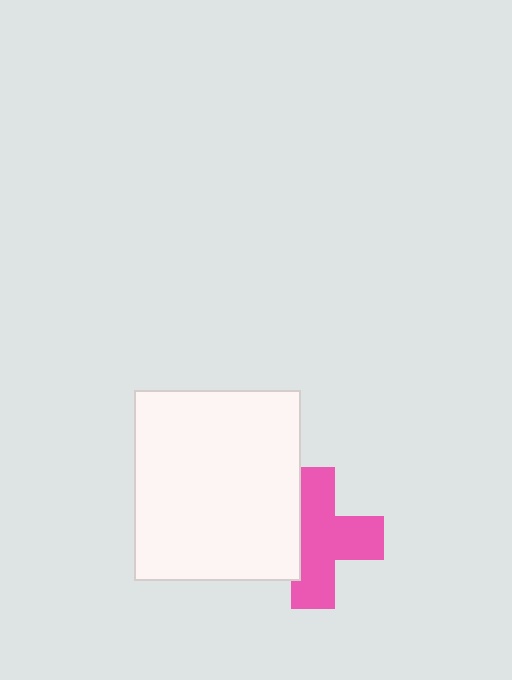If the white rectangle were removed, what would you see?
You would see the complete pink cross.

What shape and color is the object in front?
The object in front is a white rectangle.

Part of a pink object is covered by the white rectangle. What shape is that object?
It is a cross.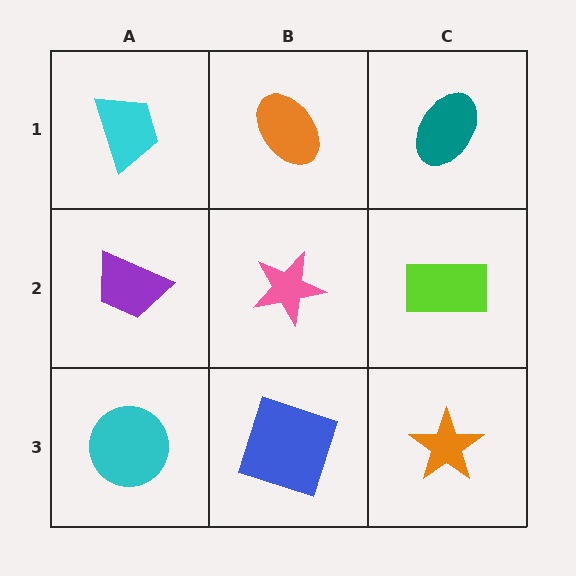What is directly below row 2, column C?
An orange star.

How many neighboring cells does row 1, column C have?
2.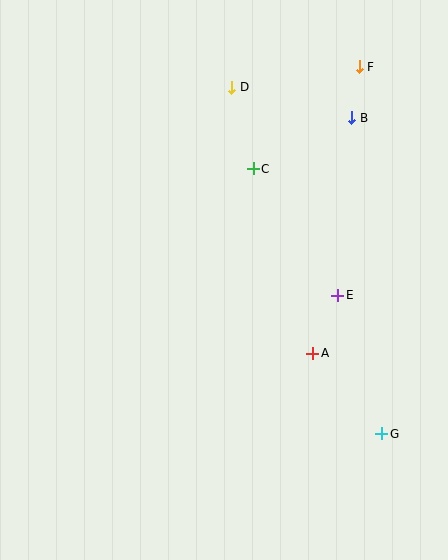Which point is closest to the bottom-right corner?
Point G is closest to the bottom-right corner.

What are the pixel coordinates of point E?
Point E is at (338, 295).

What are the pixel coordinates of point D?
Point D is at (232, 87).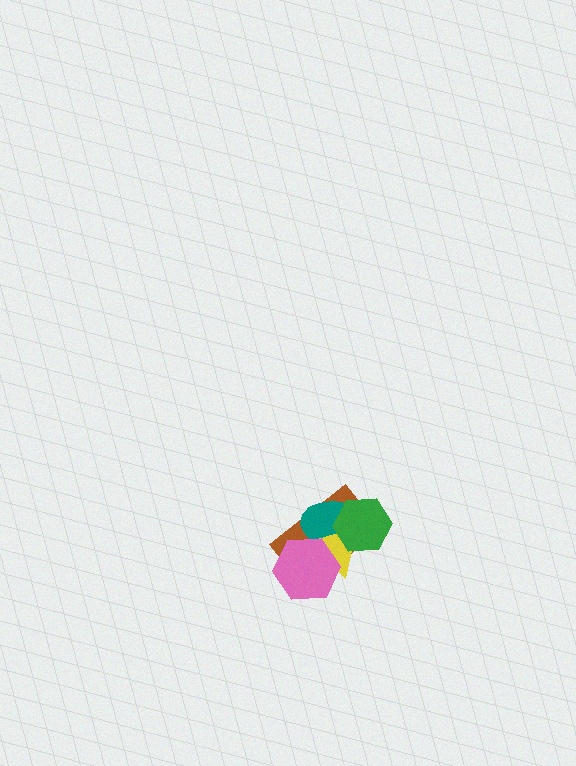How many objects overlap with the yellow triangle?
4 objects overlap with the yellow triangle.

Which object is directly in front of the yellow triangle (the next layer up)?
The pink hexagon is directly in front of the yellow triangle.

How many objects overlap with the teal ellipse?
4 objects overlap with the teal ellipse.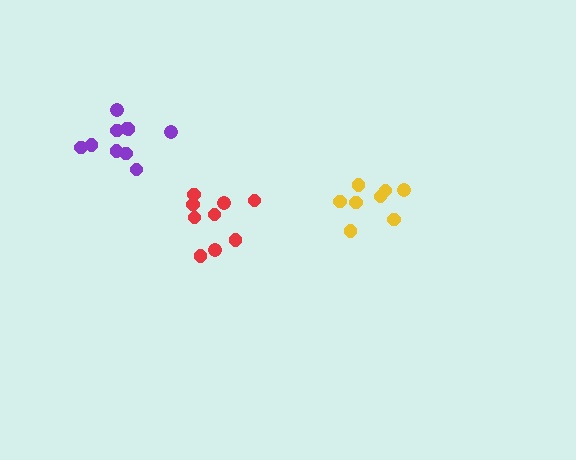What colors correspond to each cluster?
The clusters are colored: yellow, red, purple.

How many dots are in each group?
Group 1: 8 dots, Group 2: 9 dots, Group 3: 10 dots (27 total).